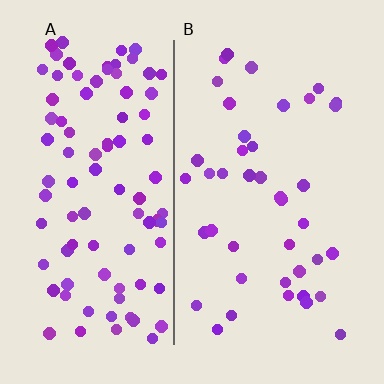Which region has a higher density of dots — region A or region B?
A (the left).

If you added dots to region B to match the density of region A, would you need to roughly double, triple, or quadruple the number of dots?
Approximately double.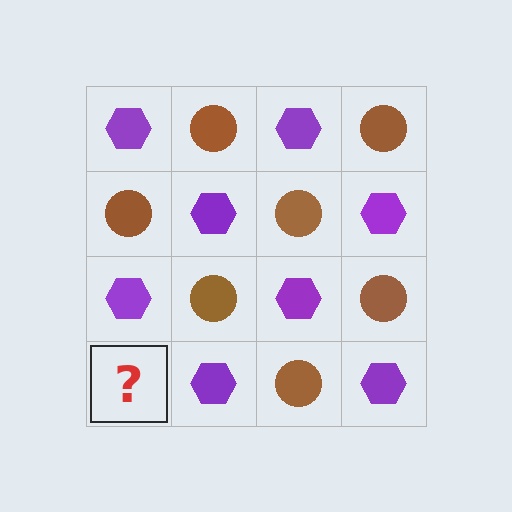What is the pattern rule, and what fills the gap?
The rule is that it alternates purple hexagon and brown circle in a checkerboard pattern. The gap should be filled with a brown circle.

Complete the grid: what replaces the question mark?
The question mark should be replaced with a brown circle.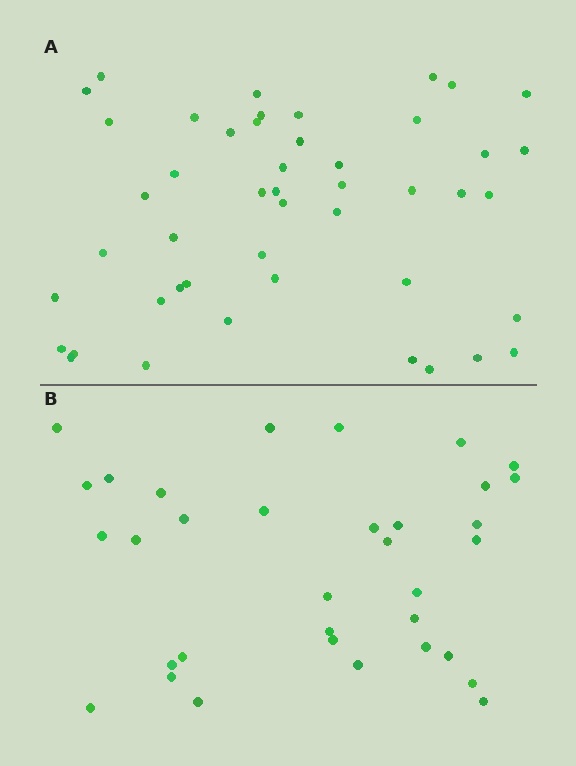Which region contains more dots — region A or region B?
Region A (the top region) has more dots.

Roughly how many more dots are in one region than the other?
Region A has approximately 15 more dots than region B.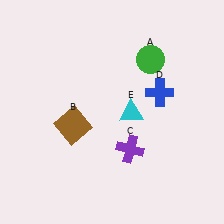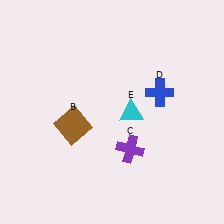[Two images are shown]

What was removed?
The green circle (A) was removed in Image 2.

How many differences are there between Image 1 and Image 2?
There is 1 difference between the two images.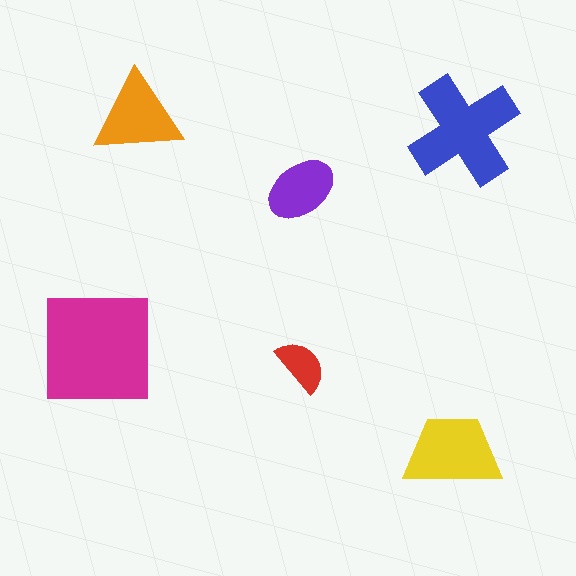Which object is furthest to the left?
The magenta square is leftmost.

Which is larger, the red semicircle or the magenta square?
The magenta square.